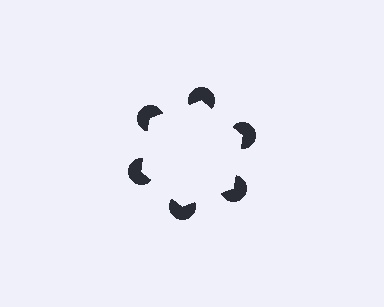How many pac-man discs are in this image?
There are 6 — one at each vertex of the illusory hexagon.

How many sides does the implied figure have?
6 sides.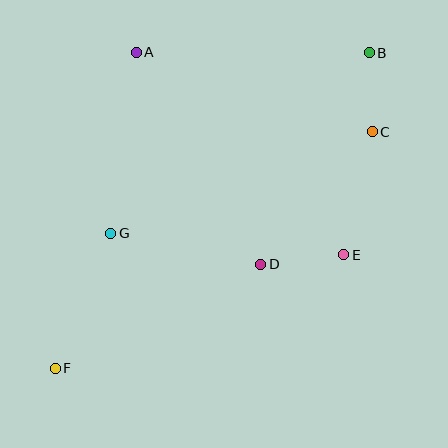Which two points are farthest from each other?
Points B and F are farthest from each other.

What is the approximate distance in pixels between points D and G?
The distance between D and G is approximately 153 pixels.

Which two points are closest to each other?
Points B and C are closest to each other.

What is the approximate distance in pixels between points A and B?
The distance between A and B is approximately 233 pixels.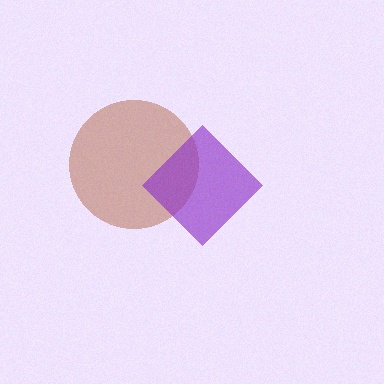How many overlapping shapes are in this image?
There are 2 overlapping shapes in the image.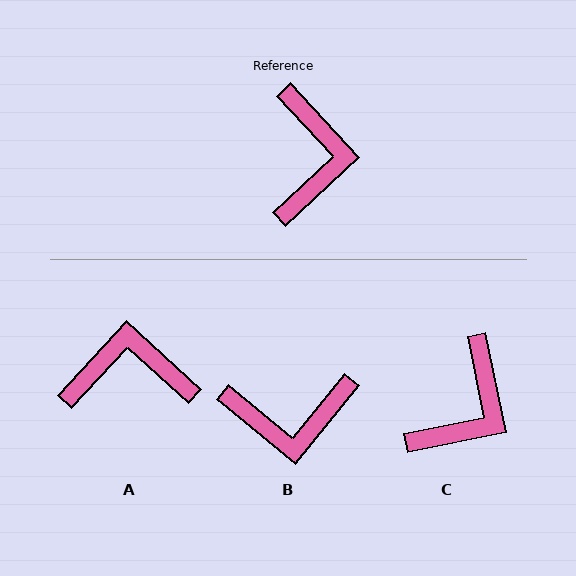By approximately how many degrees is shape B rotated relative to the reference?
Approximately 83 degrees clockwise.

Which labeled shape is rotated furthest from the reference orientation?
A, about 94 degrees away.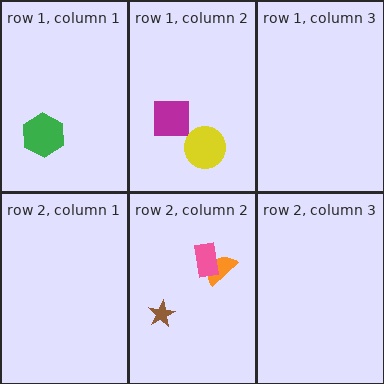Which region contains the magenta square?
The row 1, column 2 region.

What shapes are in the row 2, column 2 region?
The orange semicircle, the pink rectangle, the brown star.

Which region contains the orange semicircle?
The row 2, column 2 region.